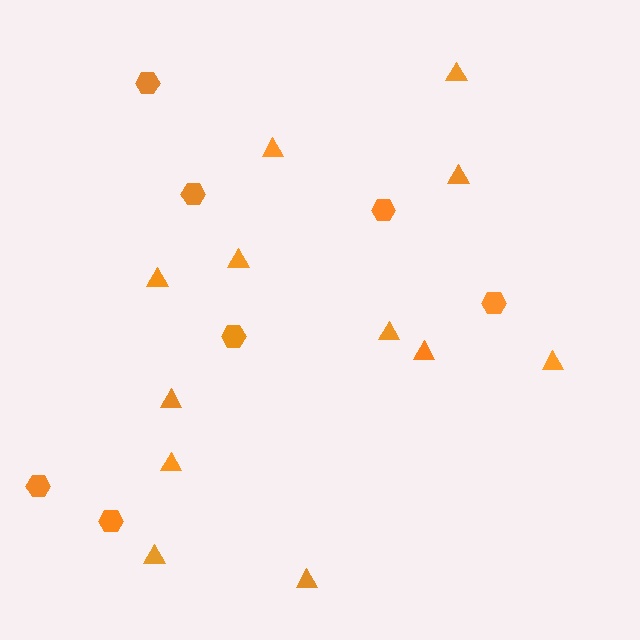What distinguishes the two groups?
There are 2 groups: one group of triangles (12) and one group of hexagons (7).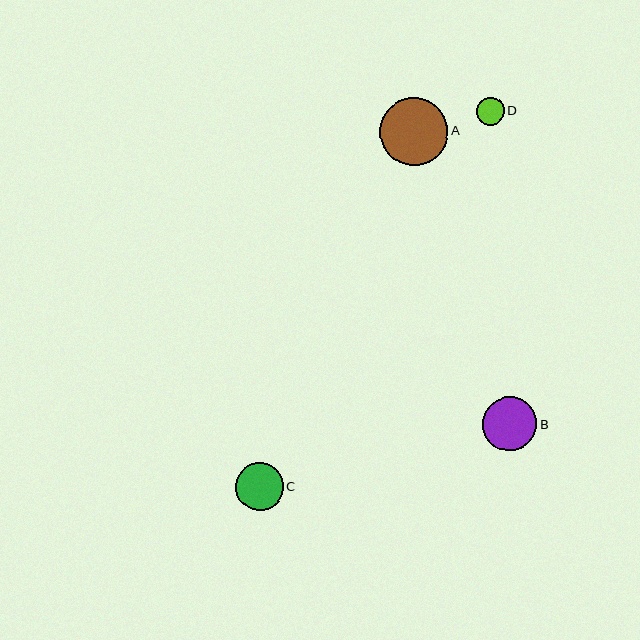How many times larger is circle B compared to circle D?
Circle B is approximately 2.0 times the size of circle D.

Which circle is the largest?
Circle A is the largest with a size of approximately 68 pixels.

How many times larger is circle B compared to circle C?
Circle B is approximately 1.1 times the size of circle C.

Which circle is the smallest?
Circle D is the smallest with a size of approximately 28 pixels.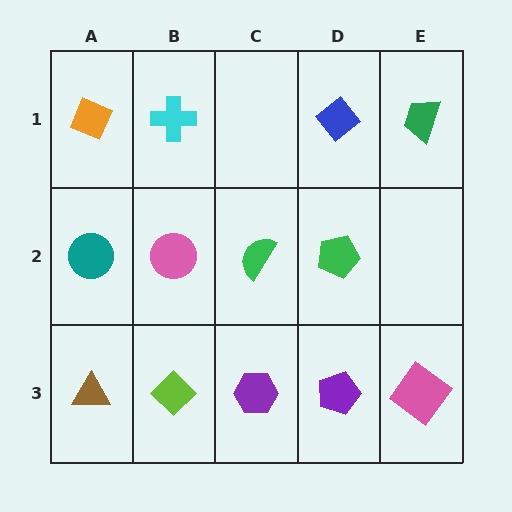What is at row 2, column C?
A green semicircle.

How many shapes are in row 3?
5 shapes.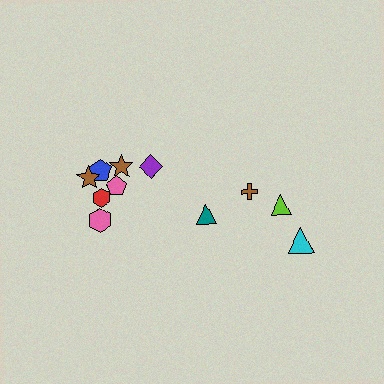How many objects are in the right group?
There are 4 objects.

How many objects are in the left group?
There are 7 objects.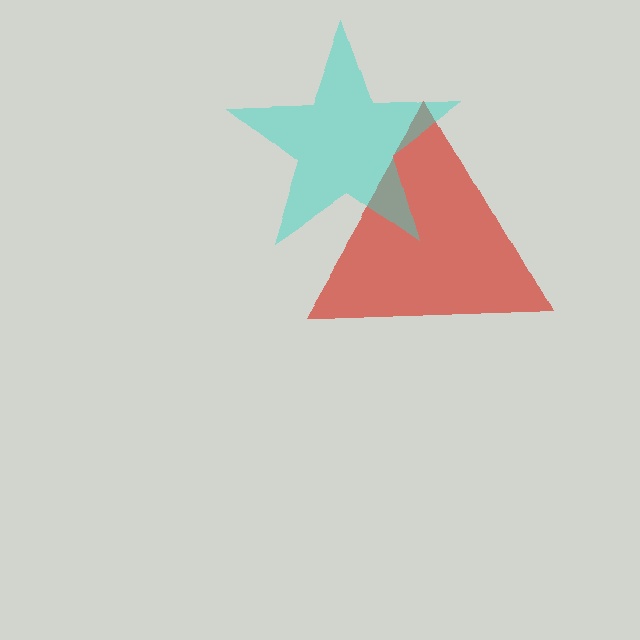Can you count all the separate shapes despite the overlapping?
Yes, there are 2 separate shapes.